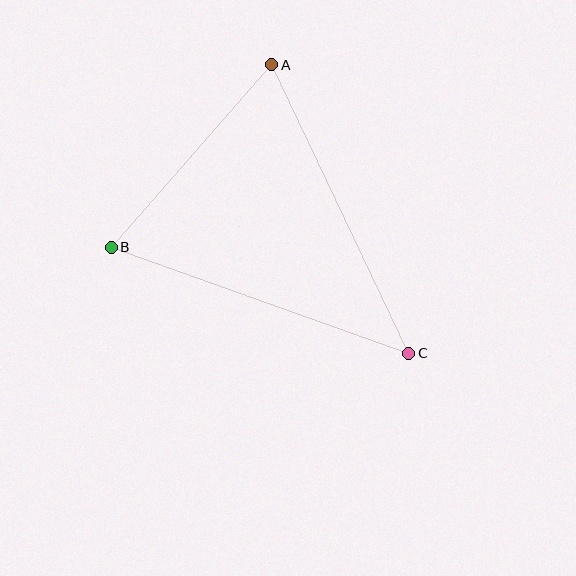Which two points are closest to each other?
Points A and B are closest to each other.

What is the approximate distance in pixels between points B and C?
The distance between B and C is approximately 316 pixels.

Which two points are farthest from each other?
Points A and C are farthest from each other.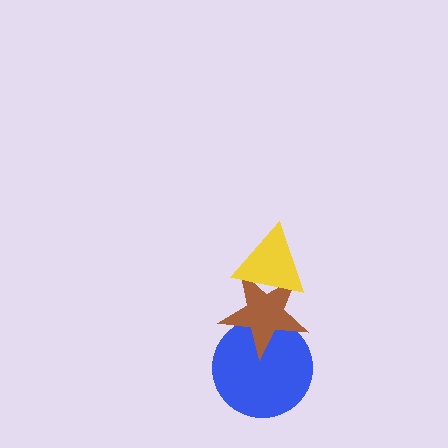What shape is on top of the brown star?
The yellow triangle is on top of the brown star.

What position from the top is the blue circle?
The blue circle is 3rd from the top.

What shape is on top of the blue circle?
The brown star is on top of the blue circle.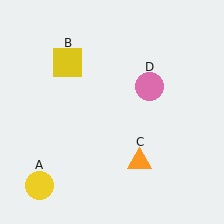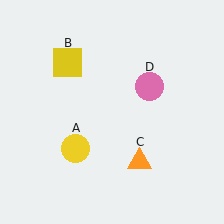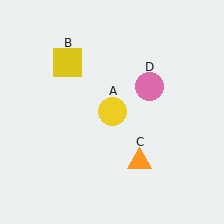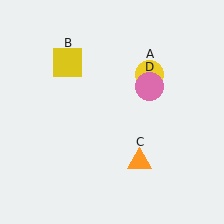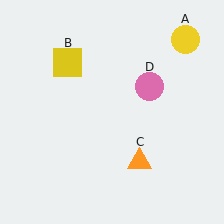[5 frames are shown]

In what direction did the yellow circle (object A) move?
The yellow circle (object A) moved up and to the right.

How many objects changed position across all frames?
1 object changed position: yellow circle (object A).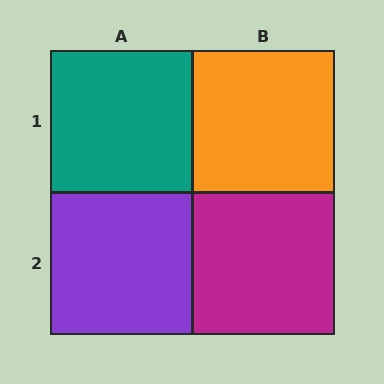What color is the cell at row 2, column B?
Magenta.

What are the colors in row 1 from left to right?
Teal, orange.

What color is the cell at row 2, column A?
Purple.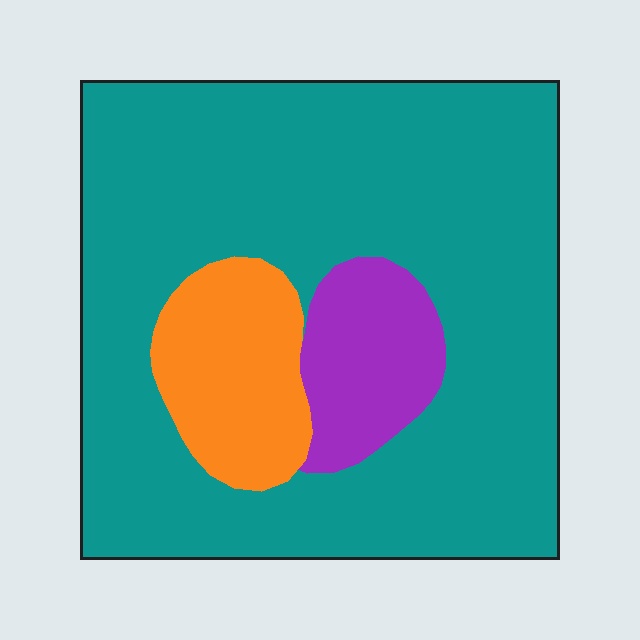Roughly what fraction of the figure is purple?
Purple takes up less than a quarter of the figure.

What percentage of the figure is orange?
Orange covers roughly 15% of the figure.